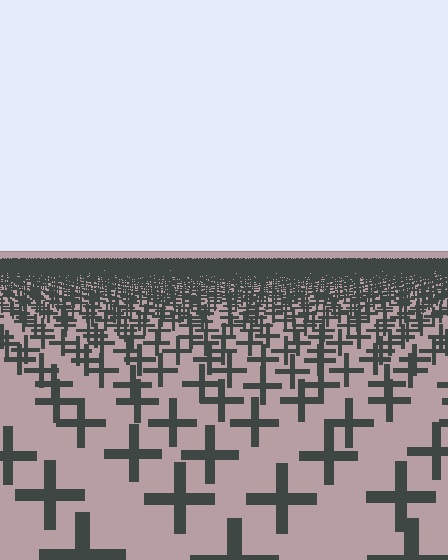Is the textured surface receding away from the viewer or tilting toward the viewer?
The surface is receding away from the viewer. Texture elements get smaller and denser toward the top.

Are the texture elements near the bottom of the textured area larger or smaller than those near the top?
Larger. Near the bottom, elements are closer to the viewer and appear at a bigger on-screen size.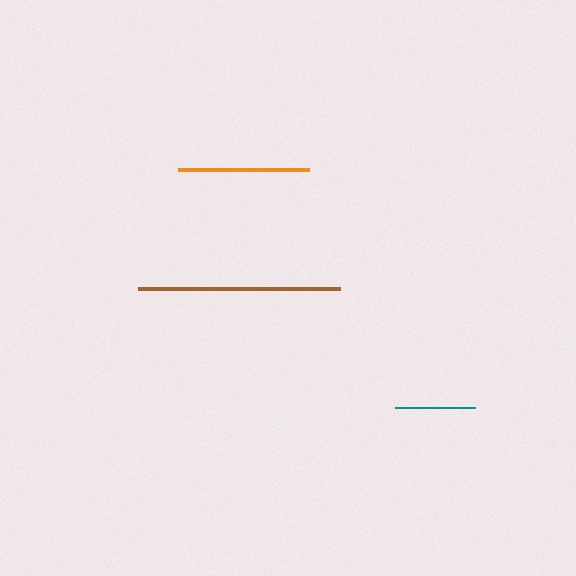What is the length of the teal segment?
The teal segment is approximately 81 pixels long.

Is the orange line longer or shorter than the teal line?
The orange line is longer than the teal line.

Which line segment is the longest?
The brown line is the longest at approximately 202 pixels.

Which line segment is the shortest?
The teal line is the shortest at approximately 81 pixels.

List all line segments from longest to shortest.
From longest to shortest: brown, orange, teal.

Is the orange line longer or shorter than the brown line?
The brown line is longer than the orange line.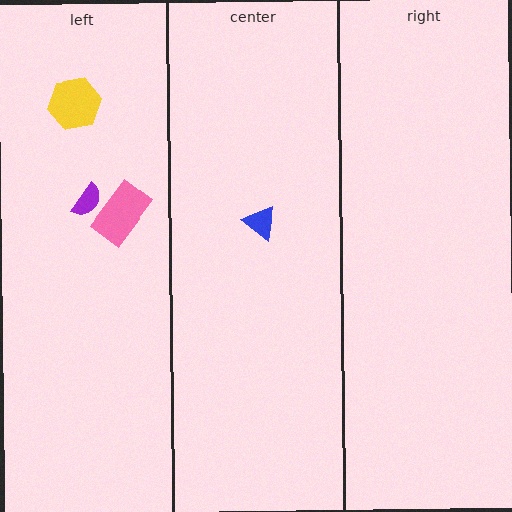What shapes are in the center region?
The blue triangle.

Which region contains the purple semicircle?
The left region.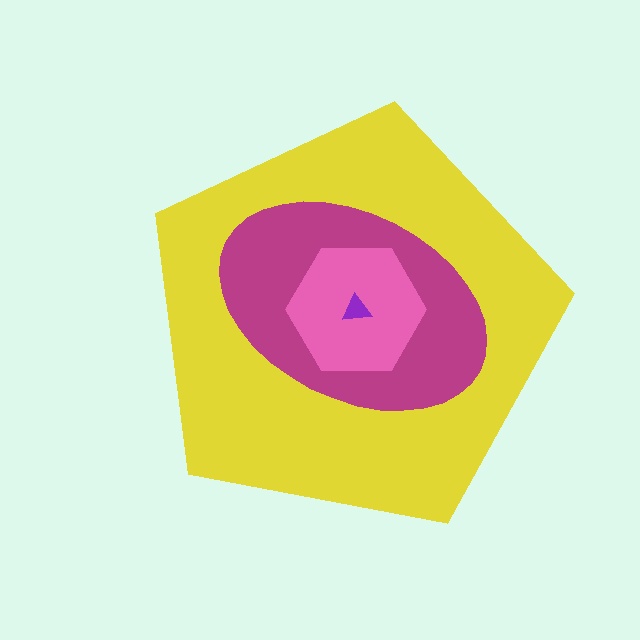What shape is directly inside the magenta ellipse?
The pink hexagon.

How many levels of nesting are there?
4.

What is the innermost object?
The purple triangle.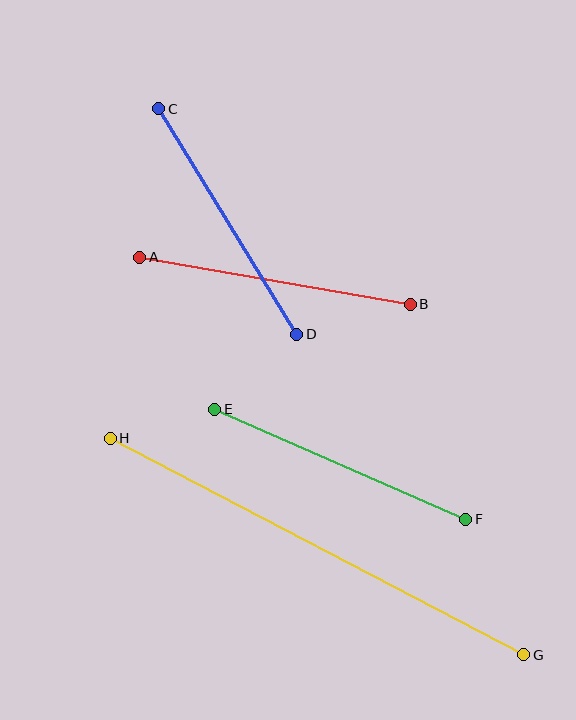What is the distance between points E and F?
The distance is approximately 274 pixels.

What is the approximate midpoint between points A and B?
The midpoint is at approximately (275, 281) pixels.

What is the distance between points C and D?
The distance is approximately 264 pixels.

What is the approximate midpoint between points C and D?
The midpoint is at approximately (228, 222) pixels.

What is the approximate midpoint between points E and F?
The midpoint is at approximately (340, 464) pixels.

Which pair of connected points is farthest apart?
Points G and H are farthest apart.